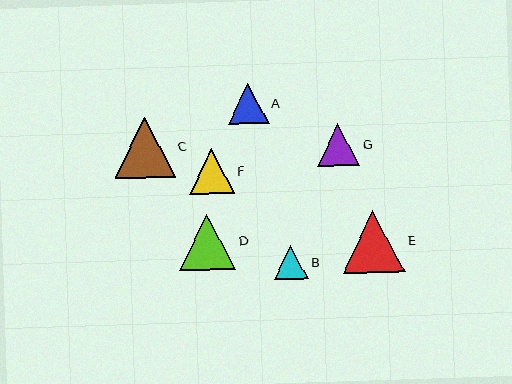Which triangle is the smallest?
Triangle B is the smallest with a size of approximately 34 pixels.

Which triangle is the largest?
Triangle E is the largest with a size of approximately 63 pixels.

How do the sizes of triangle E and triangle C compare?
Triangle E and triangle C are approximately the same size.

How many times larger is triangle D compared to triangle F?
Triangle D is approximately 1.2 times the size of triangle F.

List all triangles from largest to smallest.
From largest to smallest: E, C, D, F, G, A, B.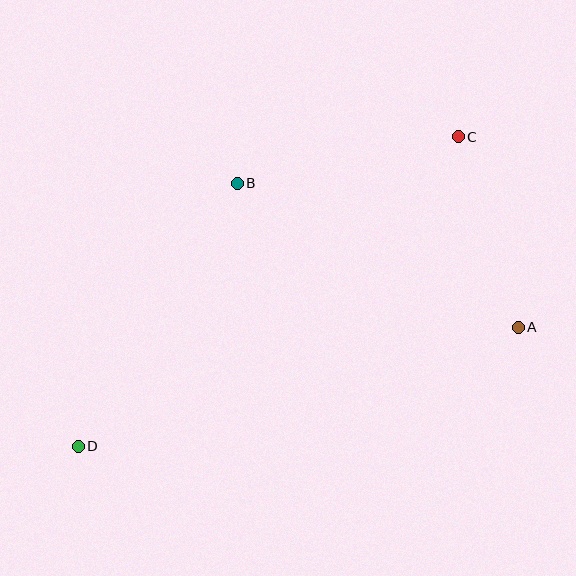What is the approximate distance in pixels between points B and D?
The distance between B and D is approximately 307 pixels.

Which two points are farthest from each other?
Points C and D are farthest from each other.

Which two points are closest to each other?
Points A and C are closest to each other.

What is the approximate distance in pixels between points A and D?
The distance between A and D is approximately 456 pixels.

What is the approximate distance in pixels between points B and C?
The distance between B and C is approximately 226 pixels.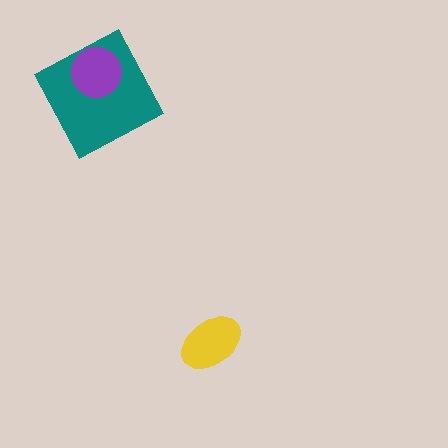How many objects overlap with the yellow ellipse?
0 objects overlap with the yellow ellipse.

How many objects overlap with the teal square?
1 object overlaps with the teal square.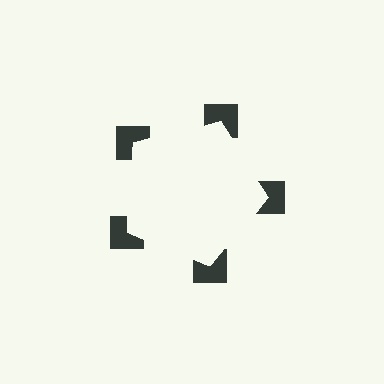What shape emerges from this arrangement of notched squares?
An illusory pentagon — its edges are inferred from the aligned wedge cuts in the notched squares, not physically drawn.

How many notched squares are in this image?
There are 5 — one at each vertex of the illusory pentagon.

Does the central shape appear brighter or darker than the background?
It typically appears slightly brighter than the background, even though no actual brightness change is drawn.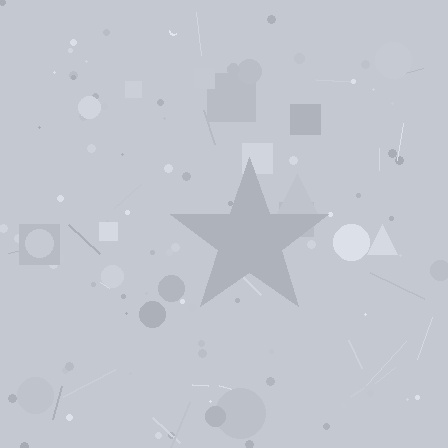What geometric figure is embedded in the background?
A star is embedded in the background.